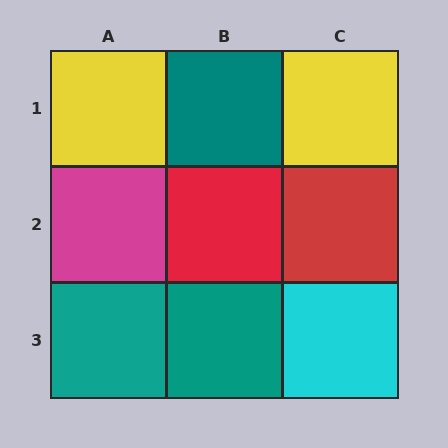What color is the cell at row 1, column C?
Yellow.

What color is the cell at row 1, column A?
Yellow.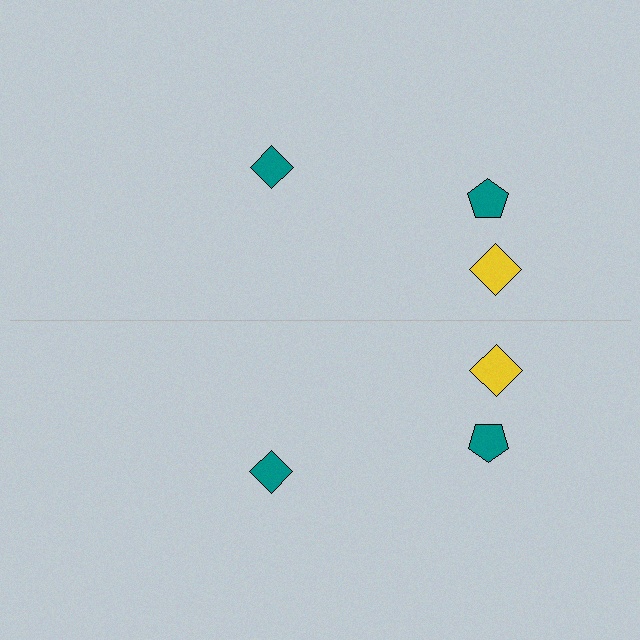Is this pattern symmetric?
Yes, this pattern has bilateral (reflection) symmetry.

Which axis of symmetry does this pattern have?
The pattern has a horizontal axis of symmetry running through the center of the image.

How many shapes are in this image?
There are 6 shapes in this image.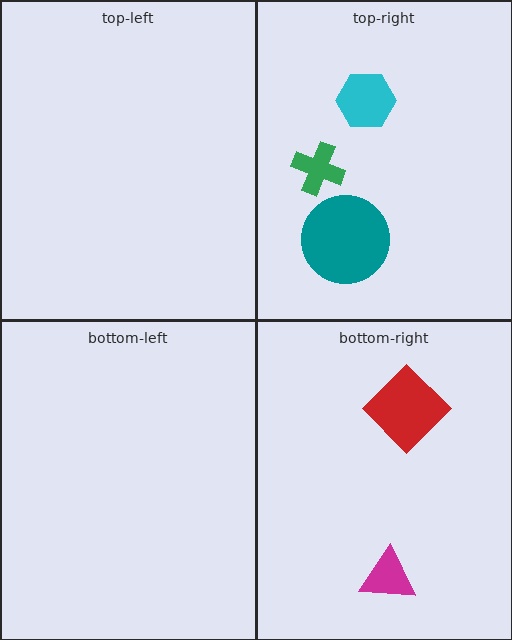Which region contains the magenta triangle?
The bottom-right region.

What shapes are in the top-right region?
The cyan hexagon, the teal circle, the green cross.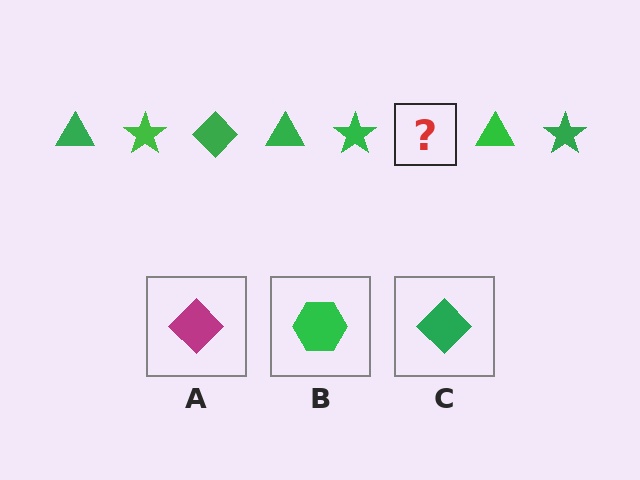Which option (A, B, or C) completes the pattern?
C.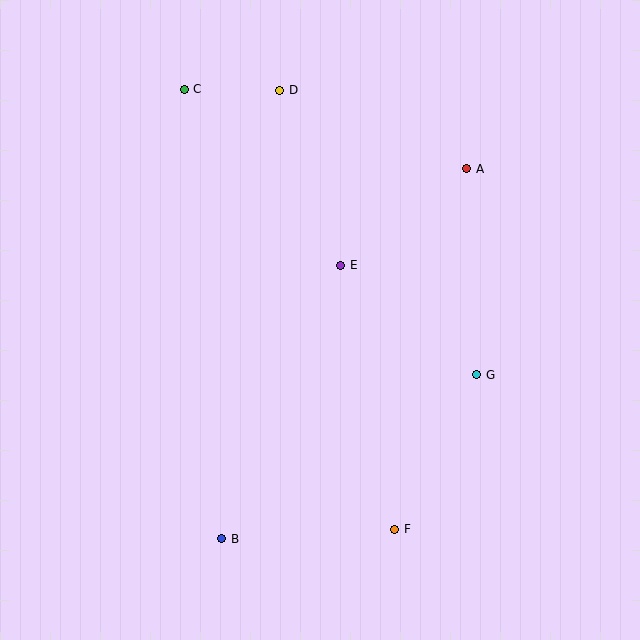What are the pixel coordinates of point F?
Point F is at (395, 529).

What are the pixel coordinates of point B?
Point B is at (222, 539).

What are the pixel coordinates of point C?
Point C is at (184, 89).